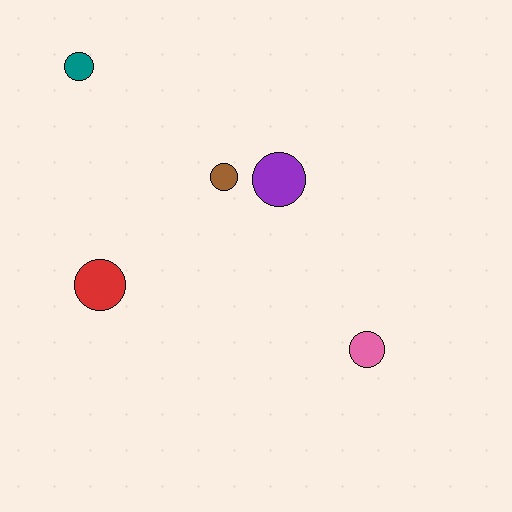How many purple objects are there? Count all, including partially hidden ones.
There is 1 purple object.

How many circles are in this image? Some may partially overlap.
There are 5 circles.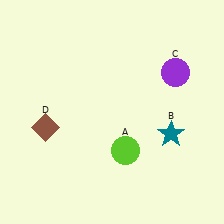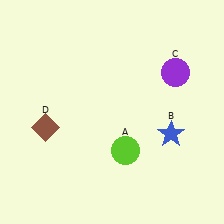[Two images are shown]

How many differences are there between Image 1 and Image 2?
There is 1 difference between the two images.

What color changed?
The star (B) changed from teal in Image 1 to blue in Image 2.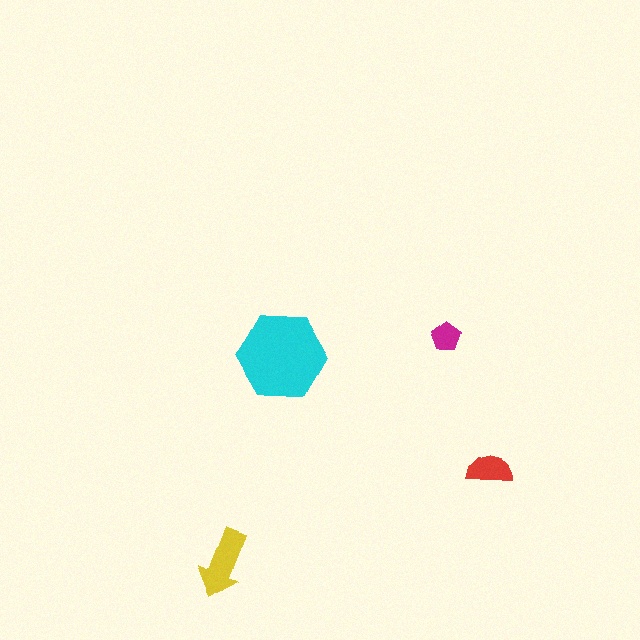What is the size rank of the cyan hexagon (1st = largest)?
1st.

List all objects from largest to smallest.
The cyan hexagon, the yellow arrow, the red semicircle, the magenta pentagon.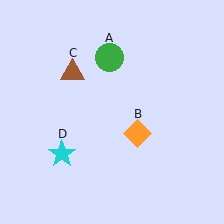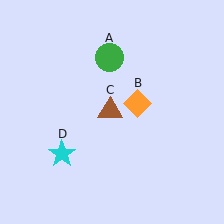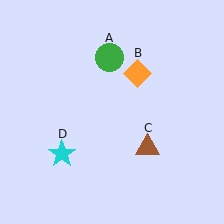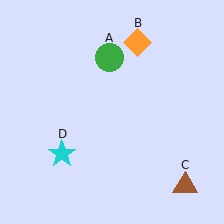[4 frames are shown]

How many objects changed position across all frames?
2 objects changed position: orange diamond (object B), brown triangle (object C).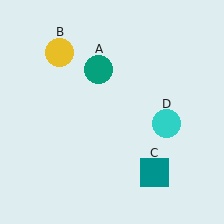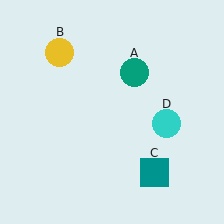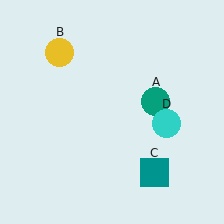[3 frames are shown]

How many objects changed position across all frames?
1 object changed position: teal circle (object A).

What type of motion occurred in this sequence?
The teal circle (object A) rotated clockwise around the center of the scene.